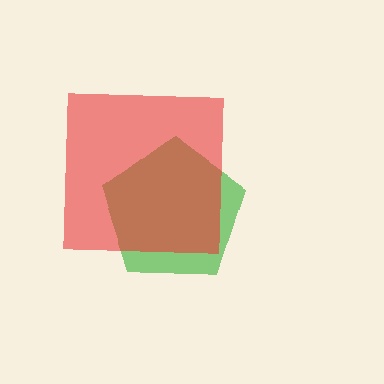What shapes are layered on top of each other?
The layered shapes are: a green pentagon, a red square.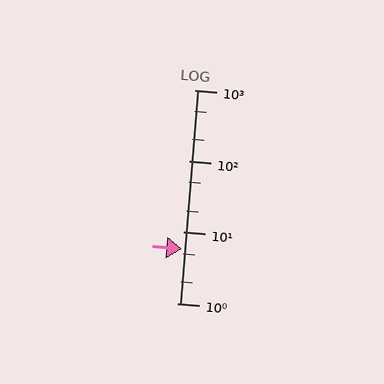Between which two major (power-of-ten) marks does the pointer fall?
The pointer is between 1 and 10.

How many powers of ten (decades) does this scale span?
The scale spans 3 decades, from 1 to 1000.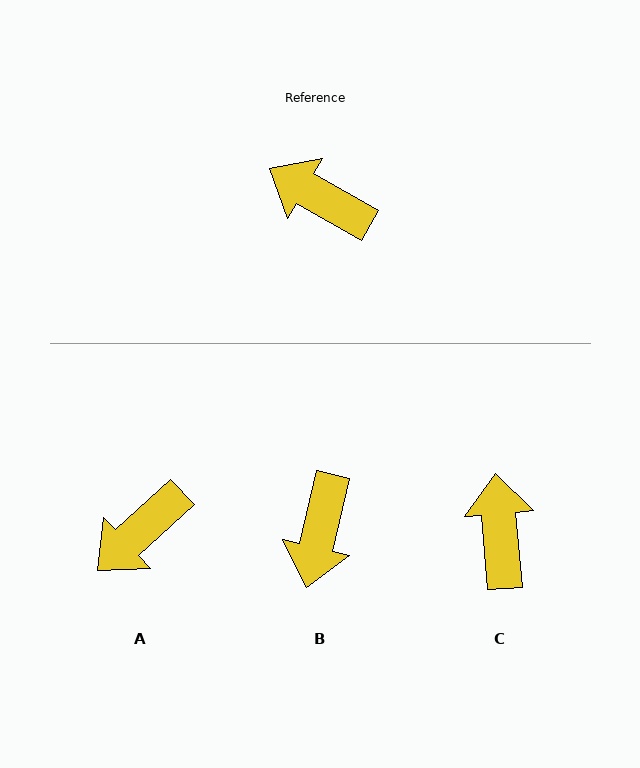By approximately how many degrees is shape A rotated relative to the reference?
Approximately 72 degrees counter-clockwise.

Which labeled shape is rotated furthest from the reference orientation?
B, about 107 degrees away.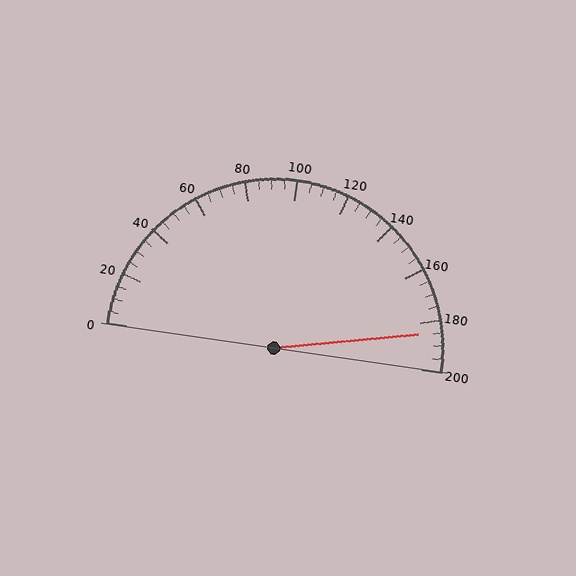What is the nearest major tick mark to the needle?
The nearest major tick mark is 180.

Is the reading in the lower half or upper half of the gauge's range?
The reading is in the upper half of the range (0 to 200).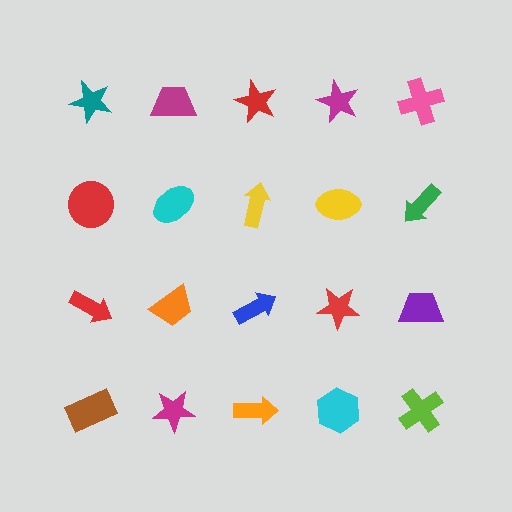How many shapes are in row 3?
5 shapes.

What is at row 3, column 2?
An orange trapezoid.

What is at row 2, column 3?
A yellow arrow.